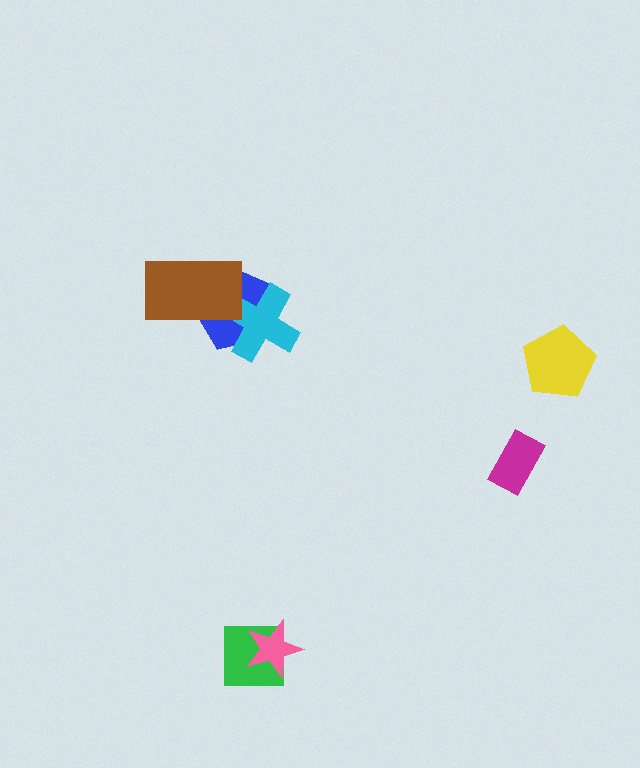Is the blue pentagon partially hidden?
Yes, it is partially covered by another shape.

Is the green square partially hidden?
Yes, it is partially covered by another shape.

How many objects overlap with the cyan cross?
2 objects overlap with the cyan cross.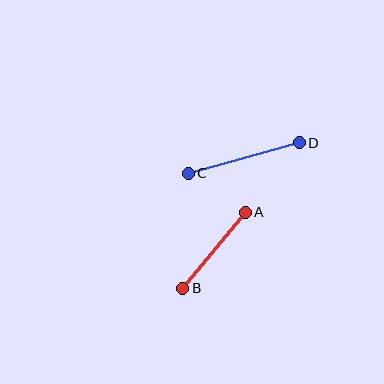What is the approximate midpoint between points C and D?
The midpoint is at approximately (244, 158) pixels.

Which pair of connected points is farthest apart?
Points C and D are farthest apart.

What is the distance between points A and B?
The distance is approximately 99 pixels.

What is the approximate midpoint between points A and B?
The midpoint is at approximately (214, 250) pixels.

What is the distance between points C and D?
The distance is approximately 115 pixels.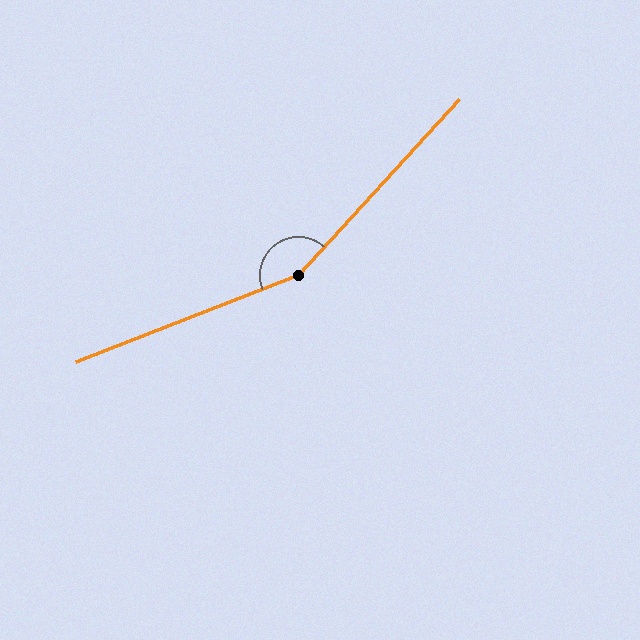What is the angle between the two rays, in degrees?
Approximately 154 degrees.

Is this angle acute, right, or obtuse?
It is obtuse.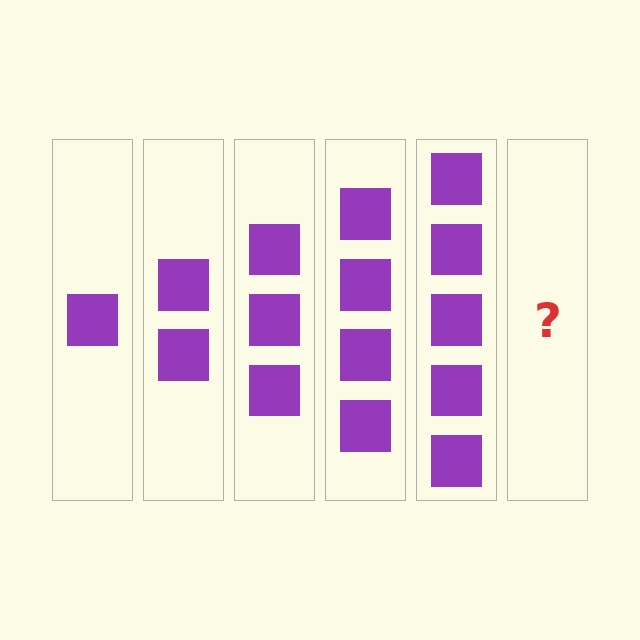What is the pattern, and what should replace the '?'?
The pattern is that each step adds one more square. The '?' should be 6 squares.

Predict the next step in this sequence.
The next step is 6 squares.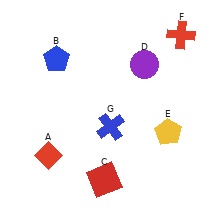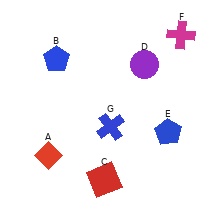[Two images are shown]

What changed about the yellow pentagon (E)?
In Image 1, E is yellow. In Image 2, it changed to blue.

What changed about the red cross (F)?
In Image 1, F is red. In Image 2, it changed to magenta.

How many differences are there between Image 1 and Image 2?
There are 2 differences between the two images.